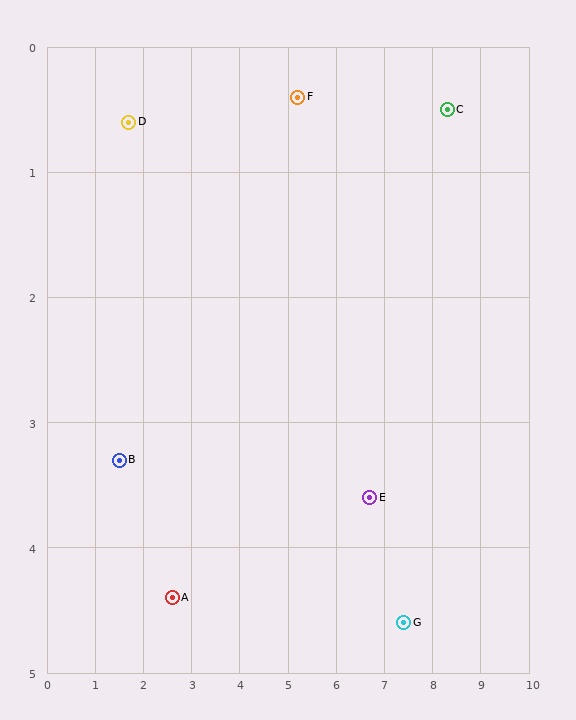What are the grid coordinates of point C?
Point C is at approximately (8.3, 0.5).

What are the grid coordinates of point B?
Point B is at approximately (1.5, 3.3).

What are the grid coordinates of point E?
Point E is at approximately (6.7, 3.6).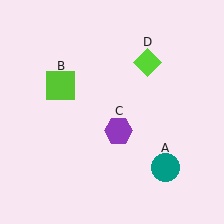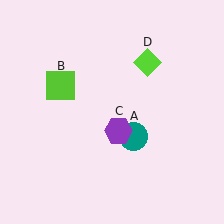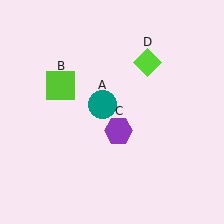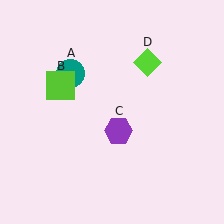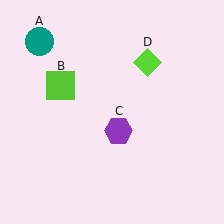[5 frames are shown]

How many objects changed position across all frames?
1 object changed position: teal circle (object A).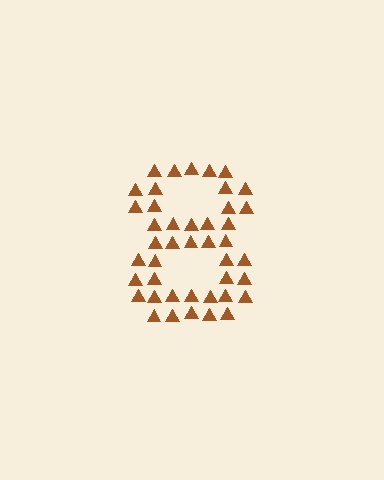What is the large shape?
The large shape is the digit 8.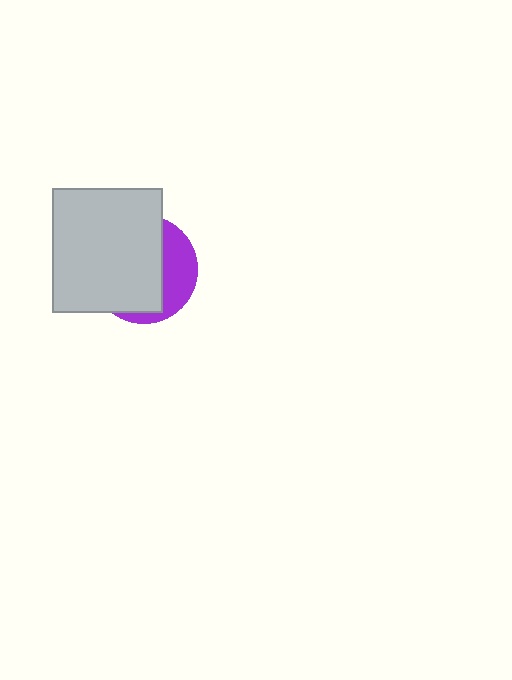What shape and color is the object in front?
The object in front is a light gray rectangle.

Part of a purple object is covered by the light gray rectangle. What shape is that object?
It is a circle.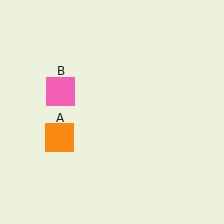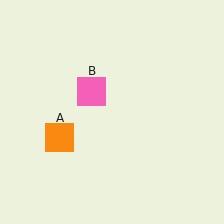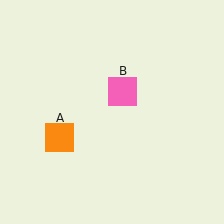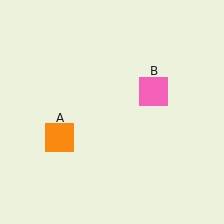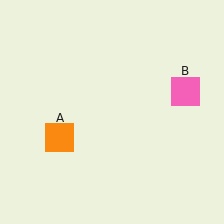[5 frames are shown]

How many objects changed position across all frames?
1 object changed position: pink square (object B).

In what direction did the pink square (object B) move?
The pink square (object B) moved right.